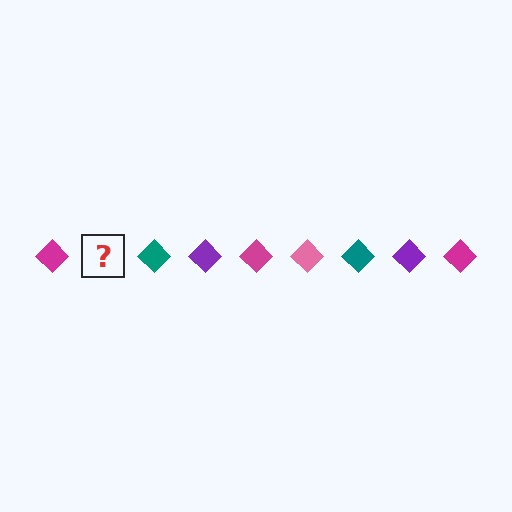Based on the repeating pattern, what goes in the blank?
The blank should be a pink diamond.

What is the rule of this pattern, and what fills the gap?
The rule is that the pattern cycles through magenta, pink, teal, purple diamonds. The gap should be filled with a pink diamond.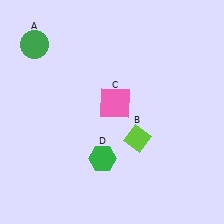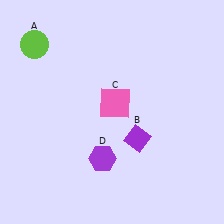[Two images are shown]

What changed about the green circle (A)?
In Image 1, A is green. In Image 2, it changed to lime.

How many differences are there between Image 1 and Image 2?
There are 3 differences between the two images.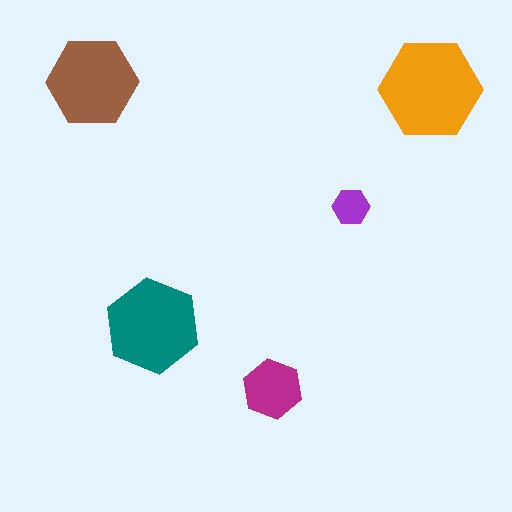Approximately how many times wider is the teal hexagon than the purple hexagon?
About 2.5 times wider.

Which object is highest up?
The brown hexagon is topmost.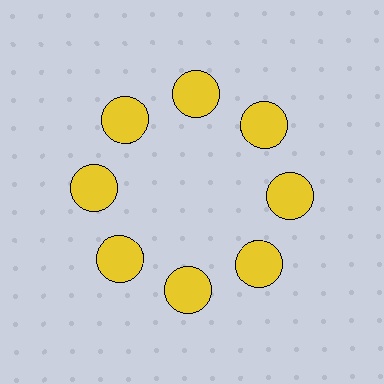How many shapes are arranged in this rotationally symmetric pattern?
There are 8 shapes, arranged in 8 groups of 1.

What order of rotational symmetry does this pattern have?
This pattern has 8-fold rotational symmetry.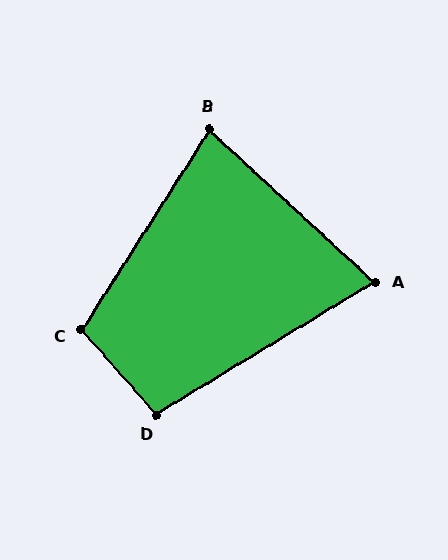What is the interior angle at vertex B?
Approximately 80 degrees (acute).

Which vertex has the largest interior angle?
C, at approximately 106 degrees.